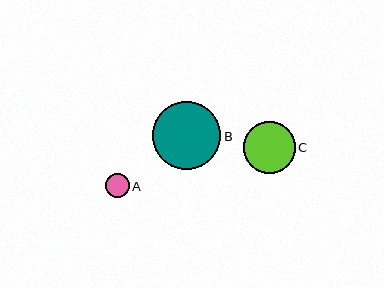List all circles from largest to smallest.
From largest to smallest: B, C, A.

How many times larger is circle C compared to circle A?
Circle C is approximately 2.1 times the size of circle A.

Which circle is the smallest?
Circle A is the smallest with a size of approximately 24 pixels.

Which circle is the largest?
Circle B is the largest with a size of approximately 68 pixels.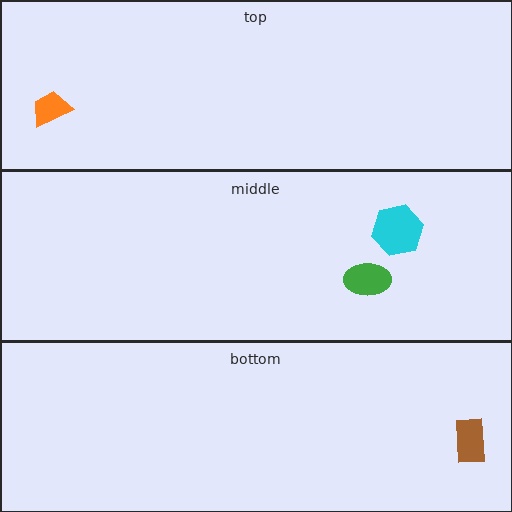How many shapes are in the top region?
1.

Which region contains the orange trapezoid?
The top region.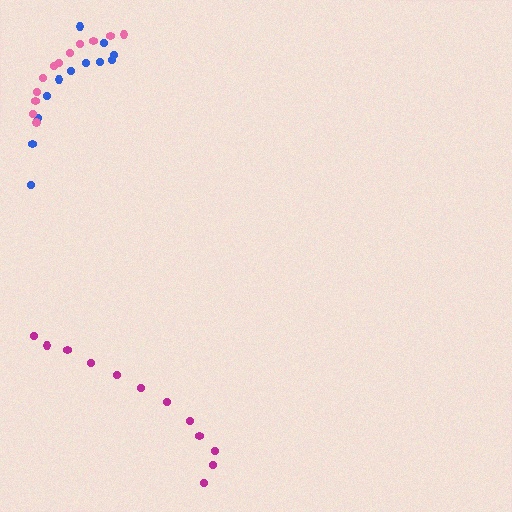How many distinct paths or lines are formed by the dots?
There are 3 distinct paths.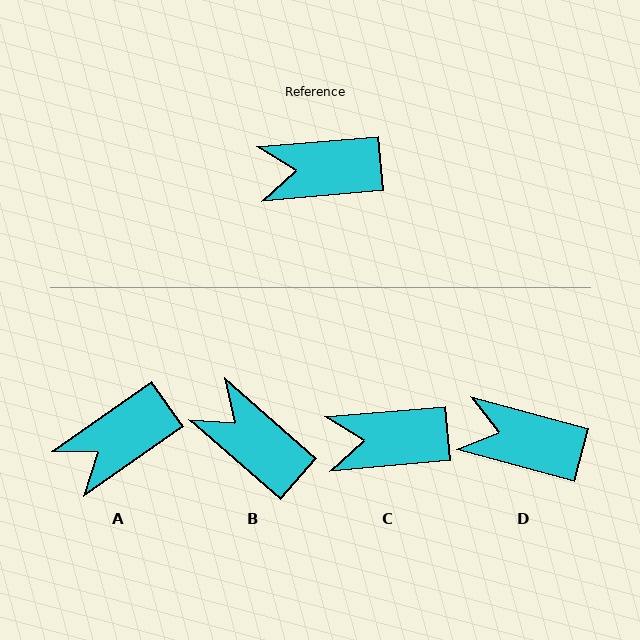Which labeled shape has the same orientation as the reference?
C.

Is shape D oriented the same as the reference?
No, it is off by about 20 degrees.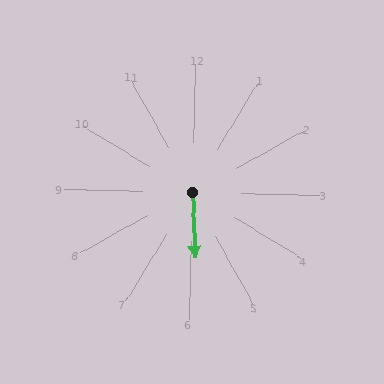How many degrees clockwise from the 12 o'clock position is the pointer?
Approximately 176 degrees.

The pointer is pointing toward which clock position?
Roughly 6 o'clock.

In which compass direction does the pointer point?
South.